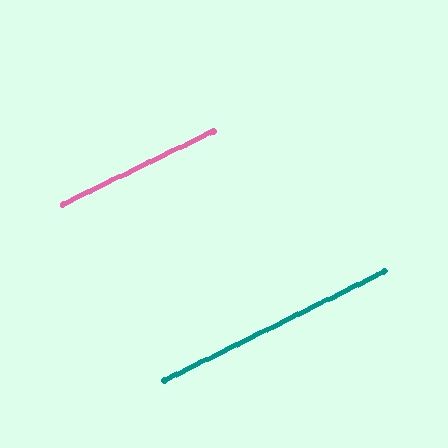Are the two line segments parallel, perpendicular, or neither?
Parallel — their directions differ by only 0.2°.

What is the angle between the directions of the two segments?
Approximately 0 degrees.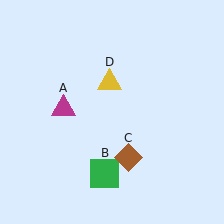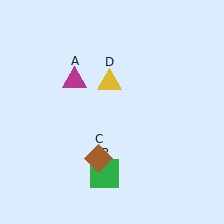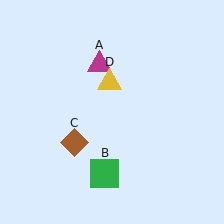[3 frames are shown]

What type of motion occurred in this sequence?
The magenta triangle (object A), brown diamond (object C) rotated clockwise around the center of the scene.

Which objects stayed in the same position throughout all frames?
Green square (object B) and yellow triangle (object D) remained stationary.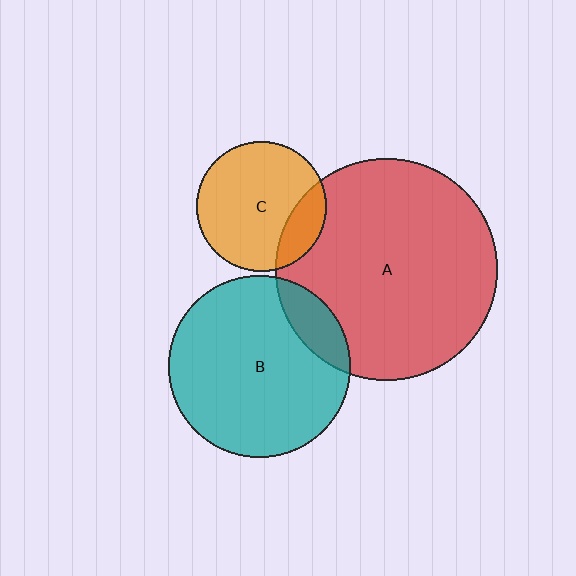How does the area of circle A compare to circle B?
Approximately 1.5 times.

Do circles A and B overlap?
Yes.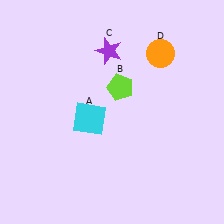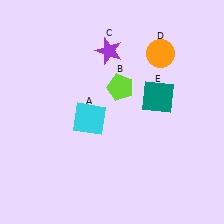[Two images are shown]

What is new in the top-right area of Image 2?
A teal square (E) was added in the top-right area of Image 2.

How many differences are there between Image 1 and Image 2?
There is 1 difference between the two images.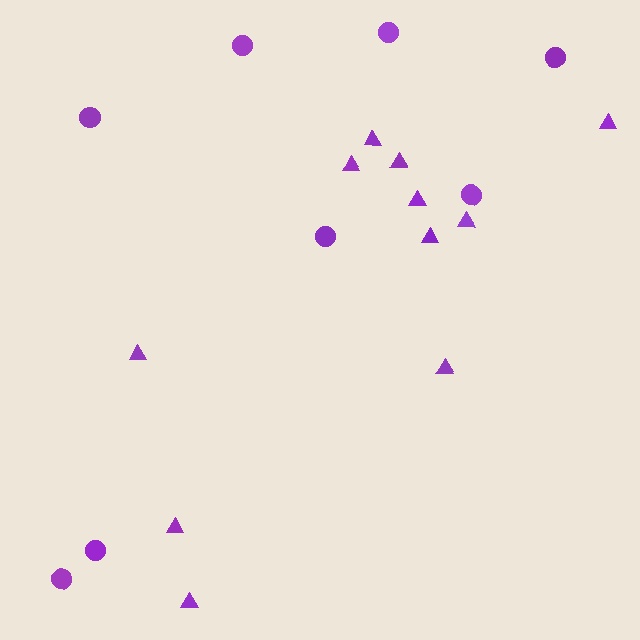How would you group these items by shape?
There are 2 groups: one group of circles (8) and one group of triangles (11).